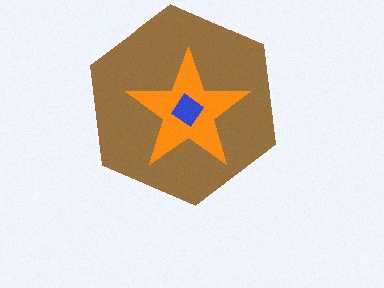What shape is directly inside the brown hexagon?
The orange star.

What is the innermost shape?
The blue diamond.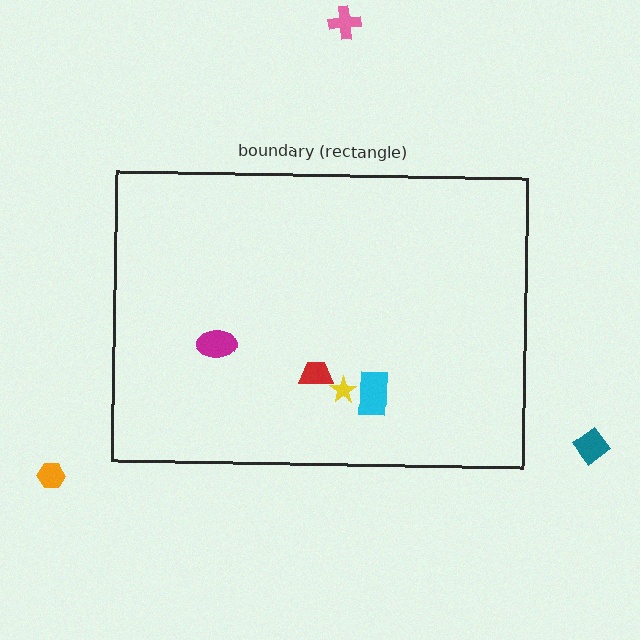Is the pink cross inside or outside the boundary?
Outside.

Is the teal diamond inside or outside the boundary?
Outside.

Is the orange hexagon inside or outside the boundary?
Outside.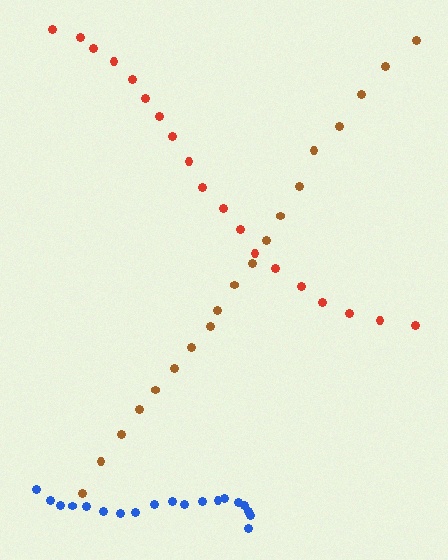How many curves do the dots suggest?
There are 3 distinct paths.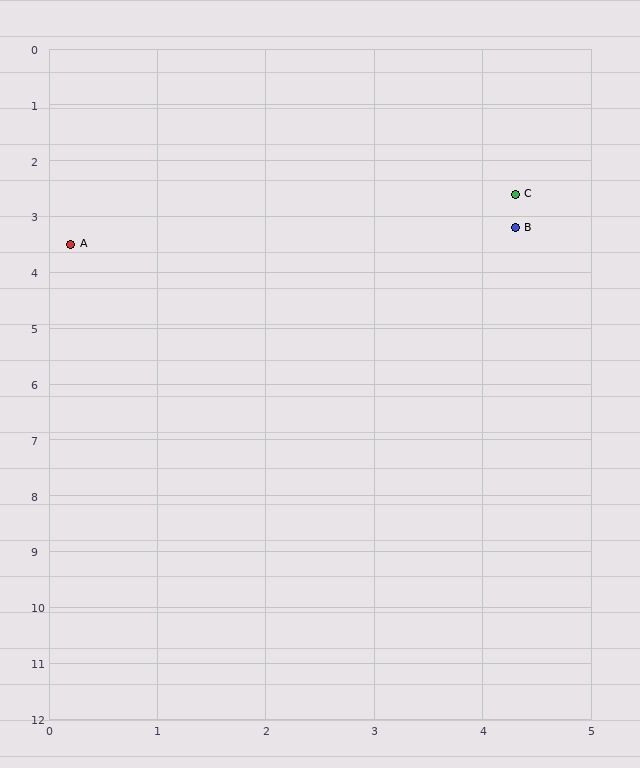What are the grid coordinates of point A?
Point A is at approximately (0.2, 3.5).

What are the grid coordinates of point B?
Point B is at approximately (4.3, 3.2).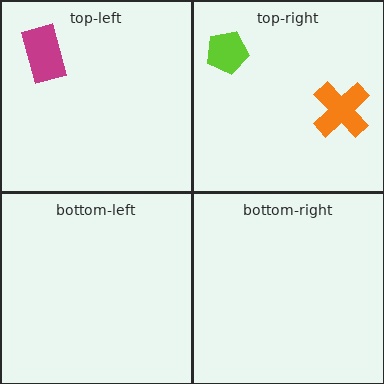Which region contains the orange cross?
The top-right region.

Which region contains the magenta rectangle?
The top-left region.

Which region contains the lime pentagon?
The top-right region.